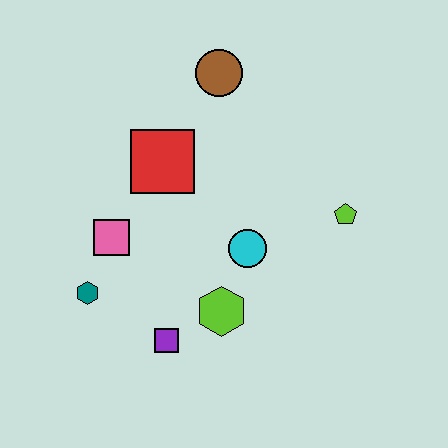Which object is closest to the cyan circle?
The lime hexagon is closest to the cyan circle.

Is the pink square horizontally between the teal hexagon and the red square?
Yes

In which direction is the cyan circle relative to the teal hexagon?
The cyan circle is to the right of the teal hexagon.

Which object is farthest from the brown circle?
The purple square is farthest from the brown circle.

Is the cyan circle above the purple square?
Yes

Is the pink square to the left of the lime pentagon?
Yes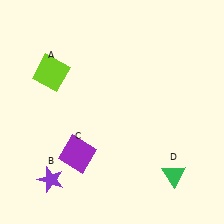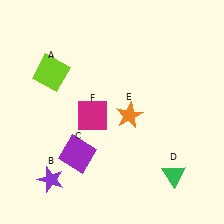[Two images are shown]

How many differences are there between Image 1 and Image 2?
There are 2 differences between the two images.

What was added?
An orange star (E), a magenta square (F) were added in Image 2.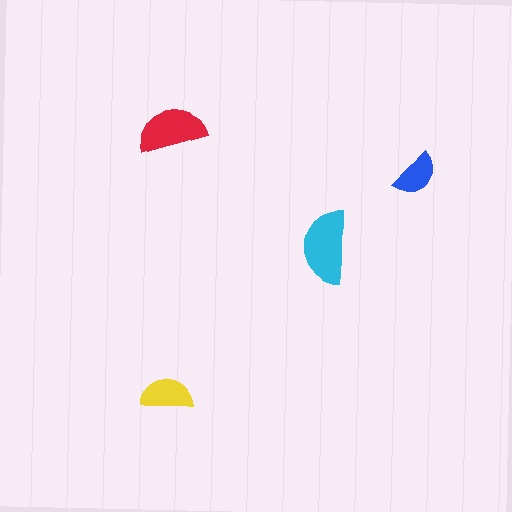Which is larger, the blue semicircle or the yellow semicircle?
The yellow one.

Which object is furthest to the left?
The red semicircle is leftmost.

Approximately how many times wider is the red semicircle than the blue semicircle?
About 1.5 times wider.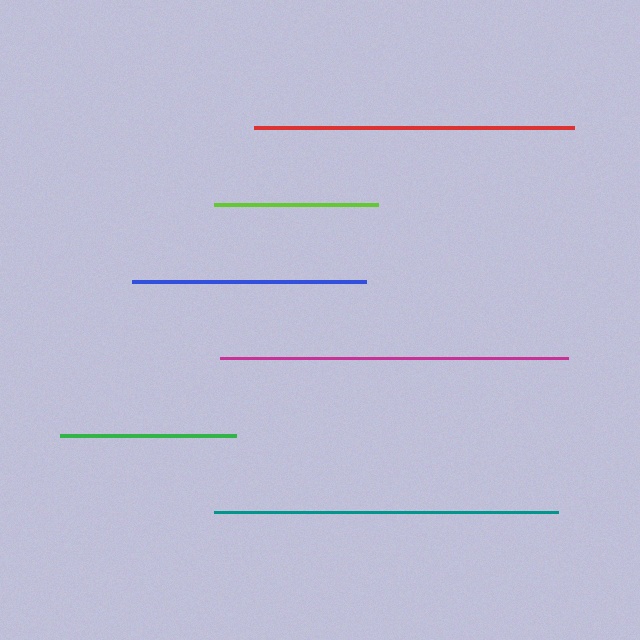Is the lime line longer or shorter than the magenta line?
The magenta line is longer than the lime line.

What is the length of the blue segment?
The blue segment is approximately 234 pixels long.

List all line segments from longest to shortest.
From longest to shortest: magenta, teal, red, blue, green, lime.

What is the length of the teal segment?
The teal segment is approximately 343 pixels long.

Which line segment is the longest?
The magenta line is the longest at approximately 348 pixels.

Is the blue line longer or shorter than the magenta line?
The magenta line is longer than the blue line.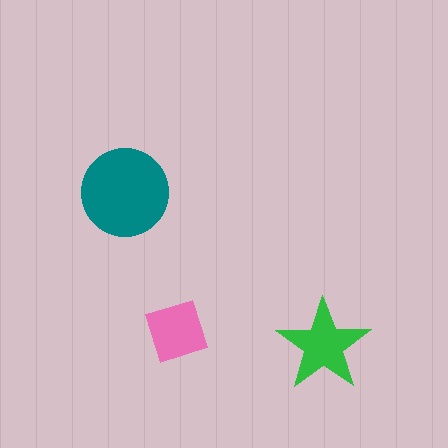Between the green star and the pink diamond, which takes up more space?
The green star.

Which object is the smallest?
The pink diamond.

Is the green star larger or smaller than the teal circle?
Smaller.